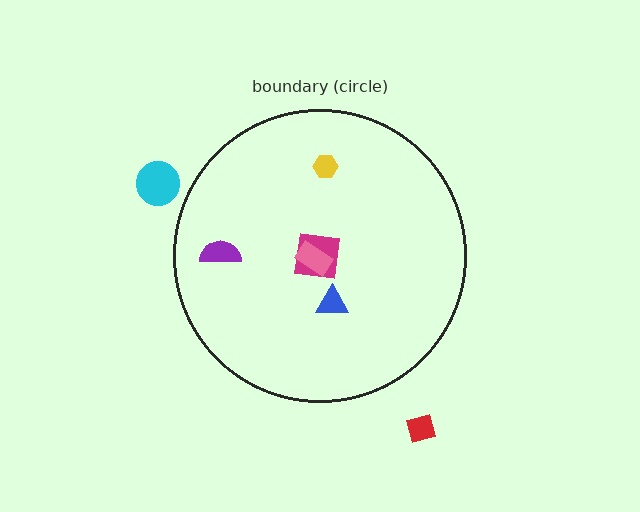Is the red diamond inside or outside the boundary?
Outside.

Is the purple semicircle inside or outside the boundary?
Inside.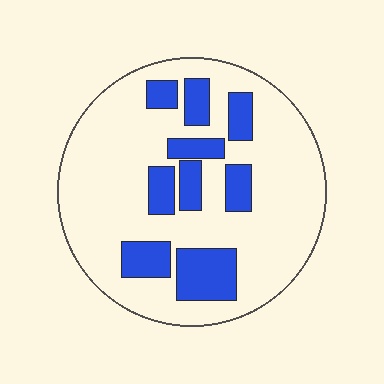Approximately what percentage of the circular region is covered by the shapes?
Approximately 25%.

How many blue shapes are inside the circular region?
9.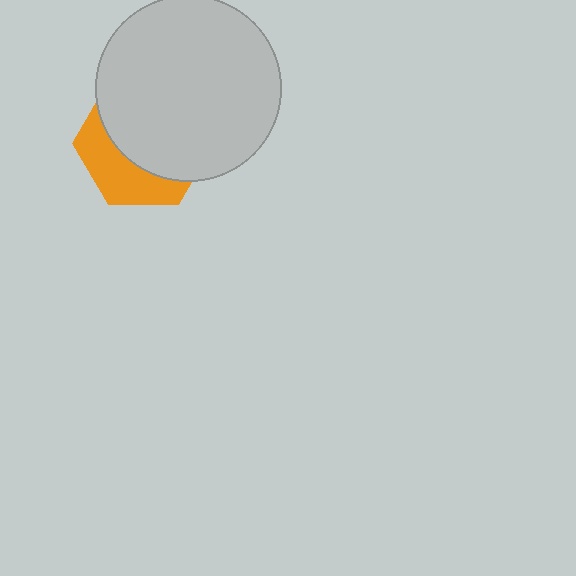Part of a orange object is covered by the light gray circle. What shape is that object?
It is a hexagon.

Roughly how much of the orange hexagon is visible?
A small part of it is visible (roughly 36%).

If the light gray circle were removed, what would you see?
You would see the complete orange hexagon.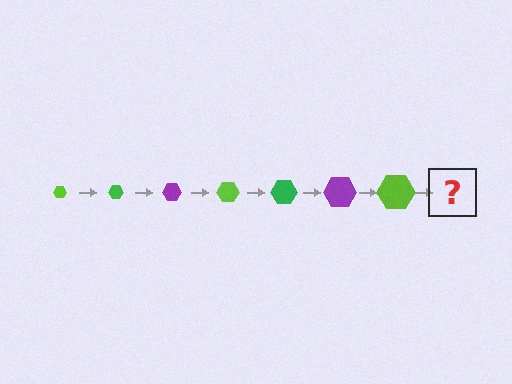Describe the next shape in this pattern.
It should be a green hexagon, larger than the previous one.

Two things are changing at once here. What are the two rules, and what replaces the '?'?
The two rules are that the hexagon grows larger each step and the color cycles through lime, green, and purple. The '?' should be a green hexagon, larger than the previous one.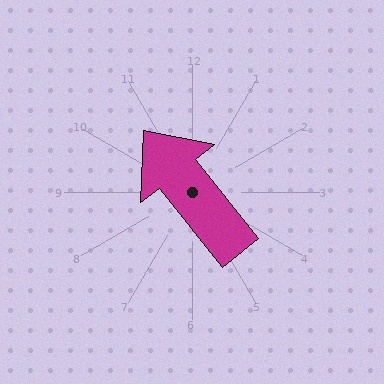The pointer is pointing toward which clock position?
Roughly 11 o'clock.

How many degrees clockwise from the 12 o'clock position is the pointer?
Approximately 322 degrees.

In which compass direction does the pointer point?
Northwest.